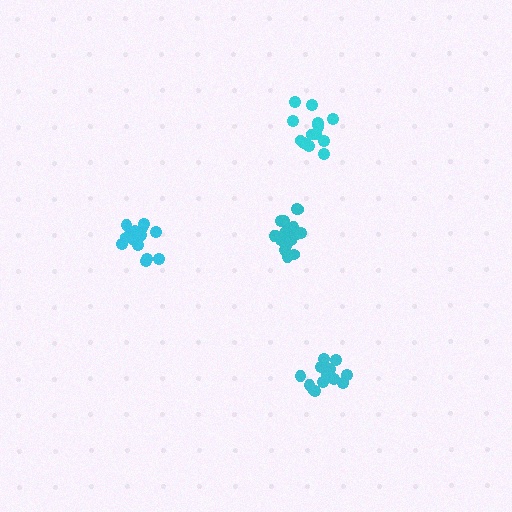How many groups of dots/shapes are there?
There are 4 groups.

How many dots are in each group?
Group 1: 14 dots, Group 2: 18 dots, Group 3: 14 dots, Group 4: 14 dots (60 total).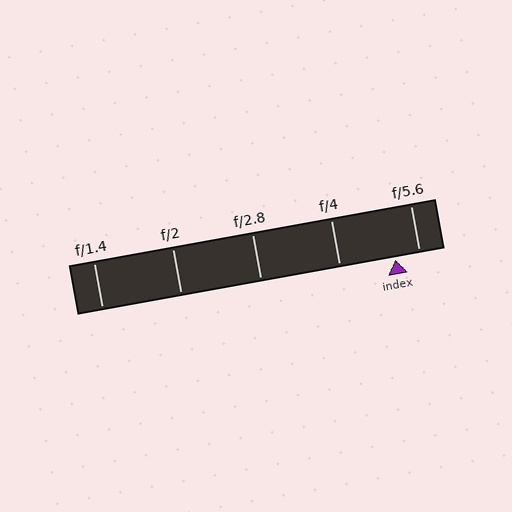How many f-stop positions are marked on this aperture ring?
There are 5 f-stop positions marked.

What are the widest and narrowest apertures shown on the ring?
The widest aperture shown is f/1.4 and the narrowest is f/5.6.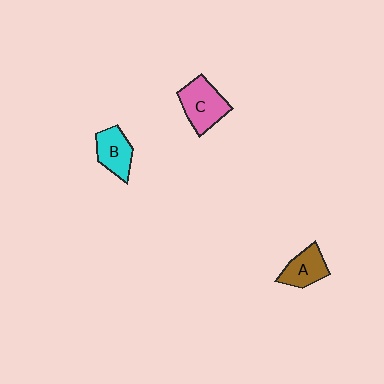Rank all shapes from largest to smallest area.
From largest to smallest: C (pink), B (cyan), A (brown).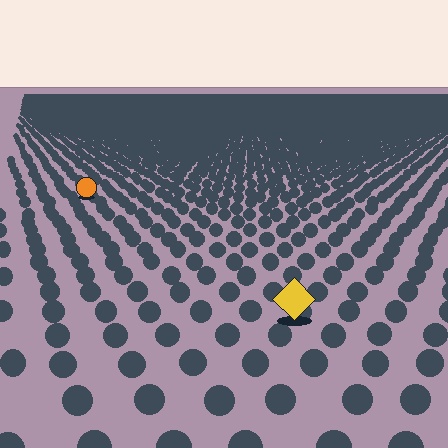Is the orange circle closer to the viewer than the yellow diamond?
No. The yellow diamond is closer — you can tell from the texture gradient: the ground texture is coarser near it.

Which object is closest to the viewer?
The yellow diamond is closest. The texture marks near it are larger and more spread out.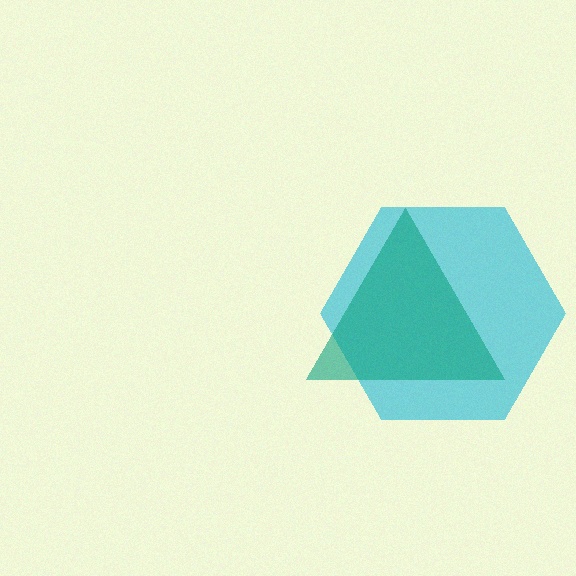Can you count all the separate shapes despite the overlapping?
Yes, there are 2 separate shapes.